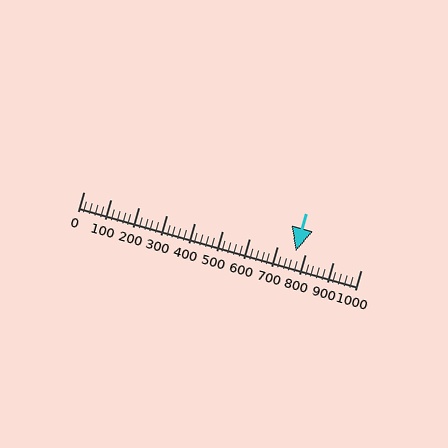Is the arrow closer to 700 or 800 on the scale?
The arrow is closer to 800.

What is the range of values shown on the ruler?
The ruler shows values from 0 to 1000.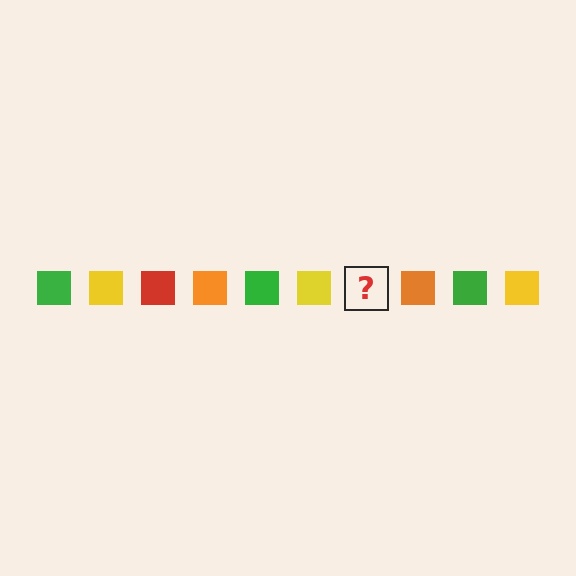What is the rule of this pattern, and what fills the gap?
The rule is that the pattern cycles through green, yellow, red, orange squares. The gap should be filled with a red square.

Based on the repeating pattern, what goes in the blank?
The blank should be a red square.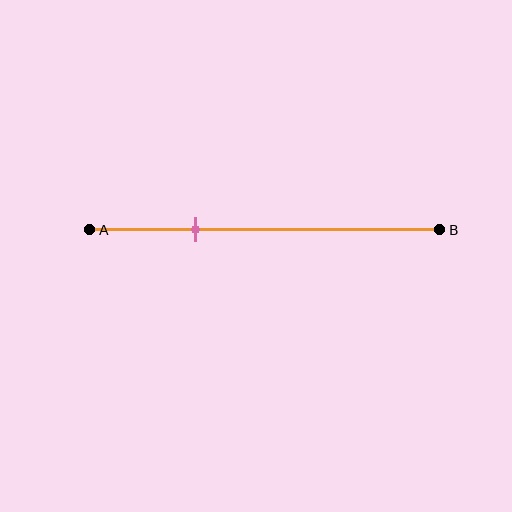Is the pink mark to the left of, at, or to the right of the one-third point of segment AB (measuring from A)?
The pink mark is to the left of the one-third point of segment AB.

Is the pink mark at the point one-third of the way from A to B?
No, the mark is at about 30% from A, not at the 33% one-third point.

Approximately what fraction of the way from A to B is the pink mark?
The pink mark is approximately 30% of the way from A to B.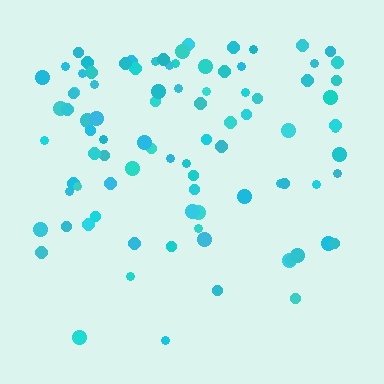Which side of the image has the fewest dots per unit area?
The bottom.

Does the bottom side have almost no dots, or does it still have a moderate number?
Still a moderate number, just noticeably fewer than the top.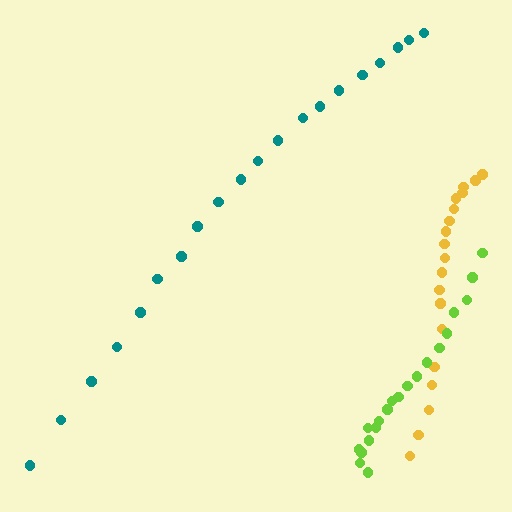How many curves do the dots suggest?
There are 3 distinct paths.